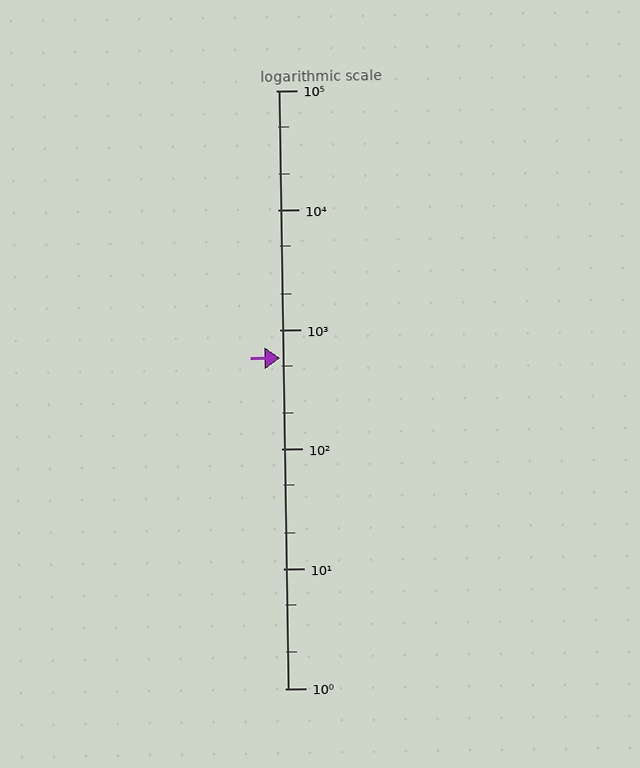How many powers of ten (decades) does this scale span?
The scale spans 5 decades, from 1 to 100000.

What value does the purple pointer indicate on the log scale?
The pointer indicates approximately 580.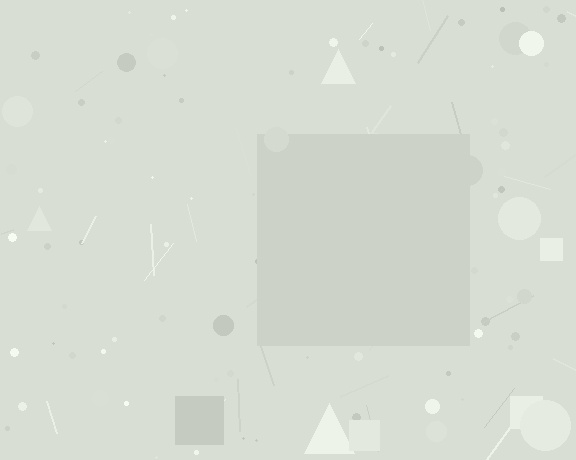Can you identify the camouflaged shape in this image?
The camouflaged shape is a square.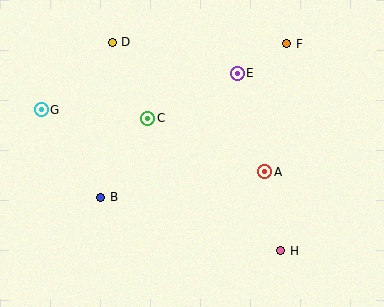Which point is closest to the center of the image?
Point C at (148, 118) is closest to the center.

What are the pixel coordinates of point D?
Point D is at (112, 42).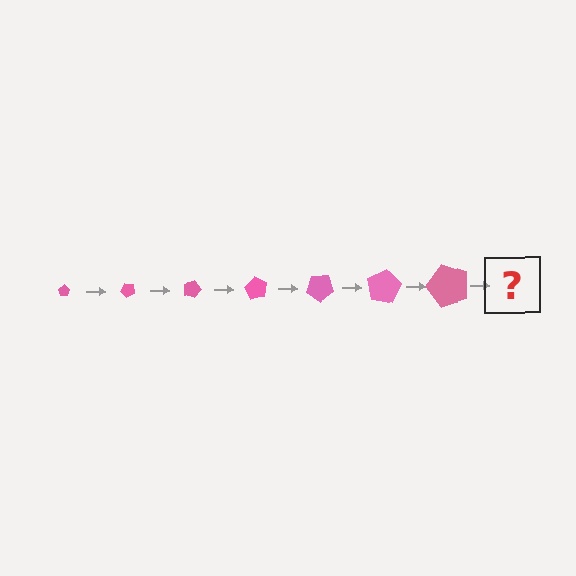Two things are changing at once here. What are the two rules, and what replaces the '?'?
The two rules are that the pentagon grows larger each step and it rotates 45 degrees each step. The '?' should be a pentagon, larger than the previous one and rotated 315 degrees from the start.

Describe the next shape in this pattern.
It should be a pentagon, larger than the previous one and rotated 315 degrees from the start.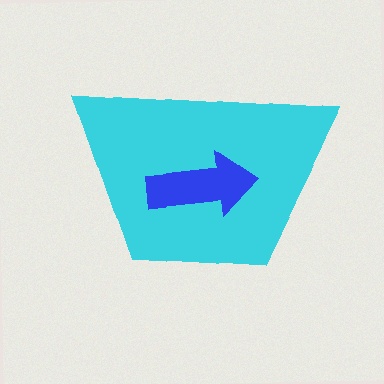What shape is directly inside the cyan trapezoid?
The blue arrow.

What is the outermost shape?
The cyan trapezoid.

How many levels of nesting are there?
2.